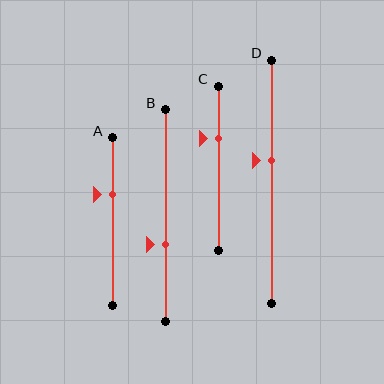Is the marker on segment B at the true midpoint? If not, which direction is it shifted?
No, the marker on segment B is shifted downward by about 14% of the segment length.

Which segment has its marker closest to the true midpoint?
Segment D has its marker closest to the true midpoint.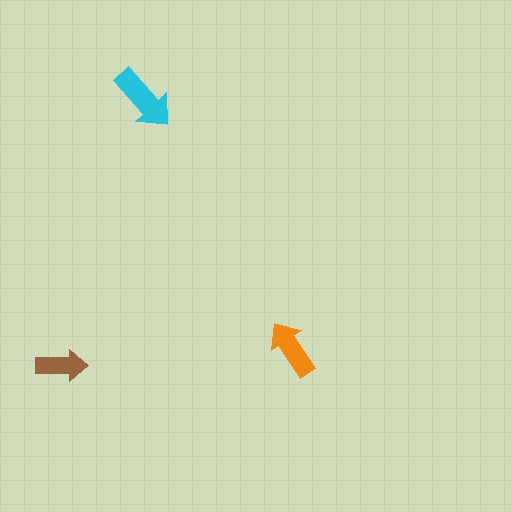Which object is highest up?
The cyan arrow is topmost.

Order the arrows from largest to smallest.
the cyan one, the orange one, the brown one.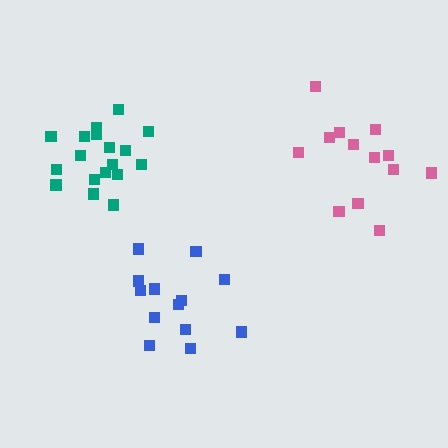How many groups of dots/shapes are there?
There are 3 groups.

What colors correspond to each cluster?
The clusters are colored: pink, blue, teal.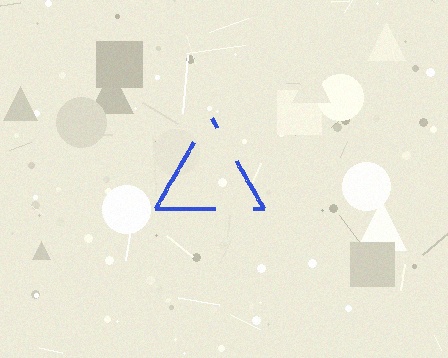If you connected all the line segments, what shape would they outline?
They would outline a triangle.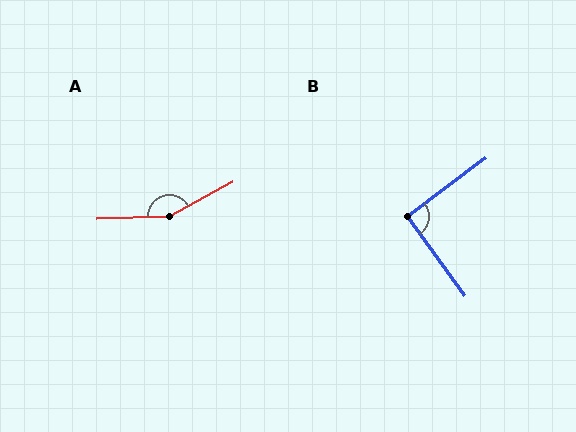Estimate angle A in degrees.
Approximately 154 degrees.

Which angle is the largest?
A, at approximately 154 degrees.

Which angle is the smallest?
B, at approximately 91 degrees.